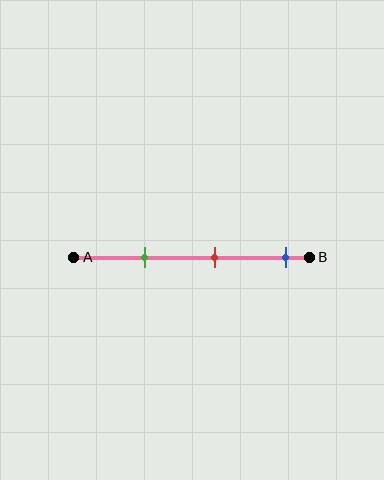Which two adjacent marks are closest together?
The green and red marks are the closest adjacent pair.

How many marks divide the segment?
There are 3 marks dividing the segment.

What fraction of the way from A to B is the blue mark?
The blue mark is approximately 90% (0.9) of the way from A to B.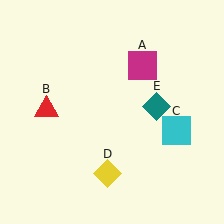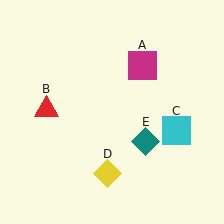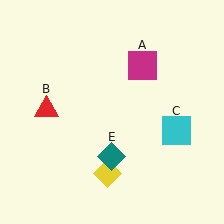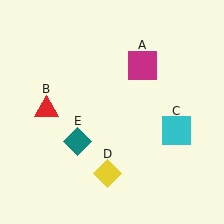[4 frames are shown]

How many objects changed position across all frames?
1 object changed position: teal diamond (object E).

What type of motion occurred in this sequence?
The teal diamond (object E) rotated clockwise around the center of the scene.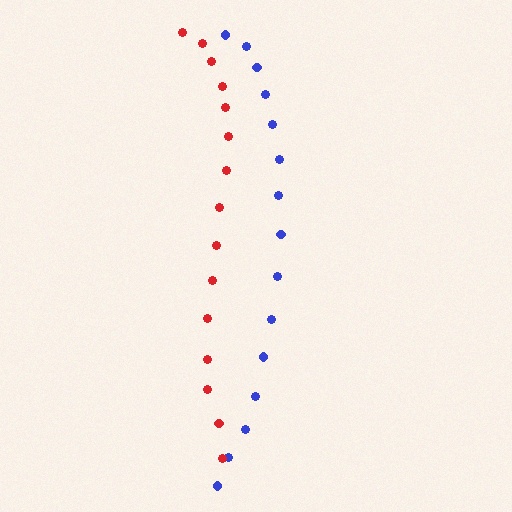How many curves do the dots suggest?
There are 2 distinct paths.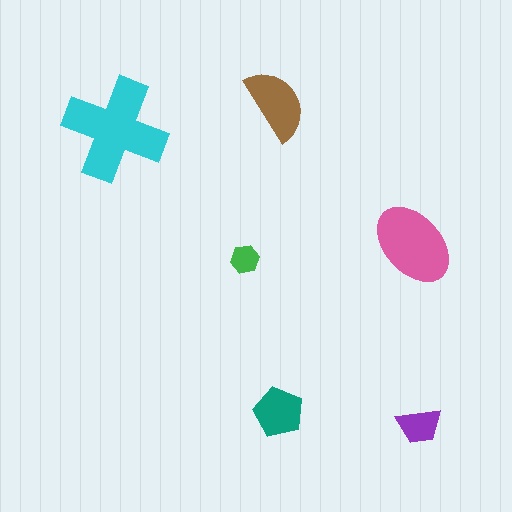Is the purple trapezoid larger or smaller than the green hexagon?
Larger.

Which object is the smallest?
The green hexagon.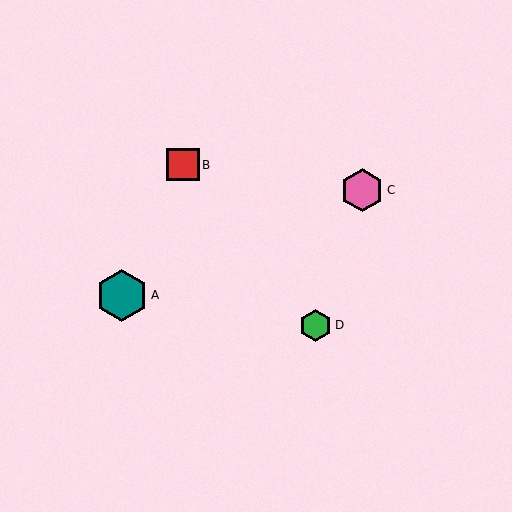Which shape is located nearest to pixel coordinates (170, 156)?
The red square (labeled B) at (183, 165) is nearest to that location.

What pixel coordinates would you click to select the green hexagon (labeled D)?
Click at (316, 325) to select the green hexagon D.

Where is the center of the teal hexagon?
The center of the teal hexagon is at (122, 295).